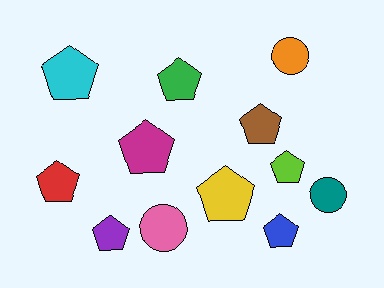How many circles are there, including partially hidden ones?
There are 3 circles.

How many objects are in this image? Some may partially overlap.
There are 12 objects.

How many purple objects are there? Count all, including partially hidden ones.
There is 1 purple object.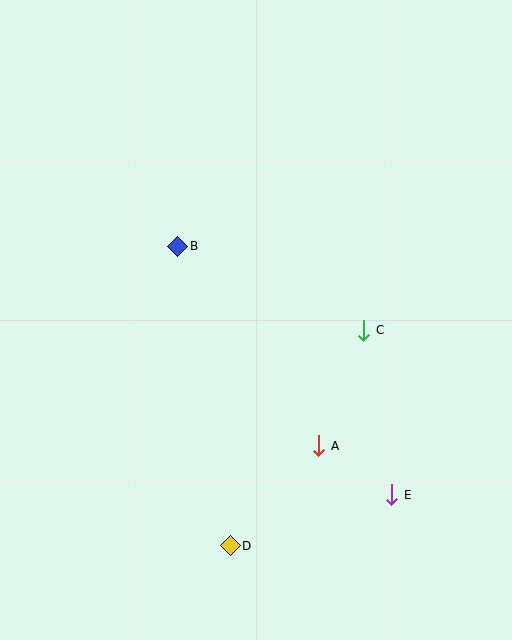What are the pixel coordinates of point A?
Point A is at (319, 446).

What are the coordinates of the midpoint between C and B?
The midpoint between C and B is at (271, 288).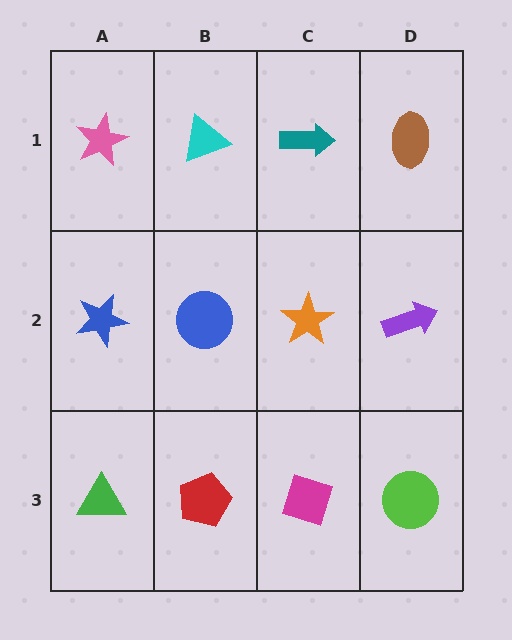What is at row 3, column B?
A red pentagon.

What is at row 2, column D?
A purple arrow.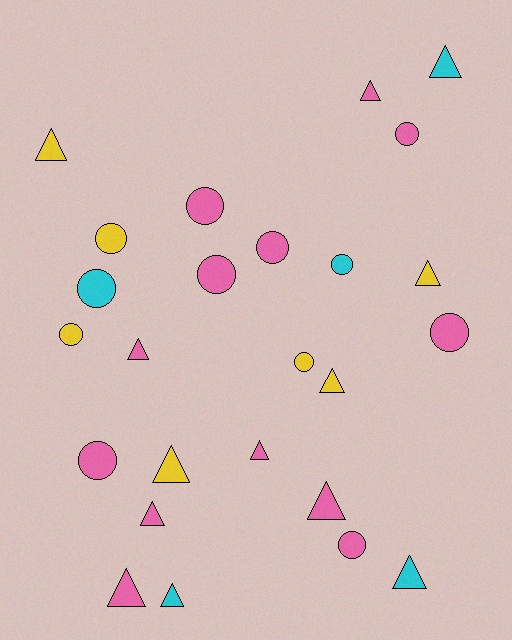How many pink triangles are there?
There are 6 pink triangles.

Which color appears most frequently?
Pink, with 13 objects.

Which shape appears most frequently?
Triangle, with 13 objects.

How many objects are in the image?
There are 25 objects.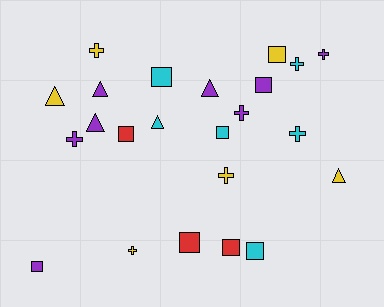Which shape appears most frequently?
Square, with 9 objects.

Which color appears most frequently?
Purple, with 8 objects.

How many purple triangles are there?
There are 3 purple triangles.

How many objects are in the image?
There are 23 objects.